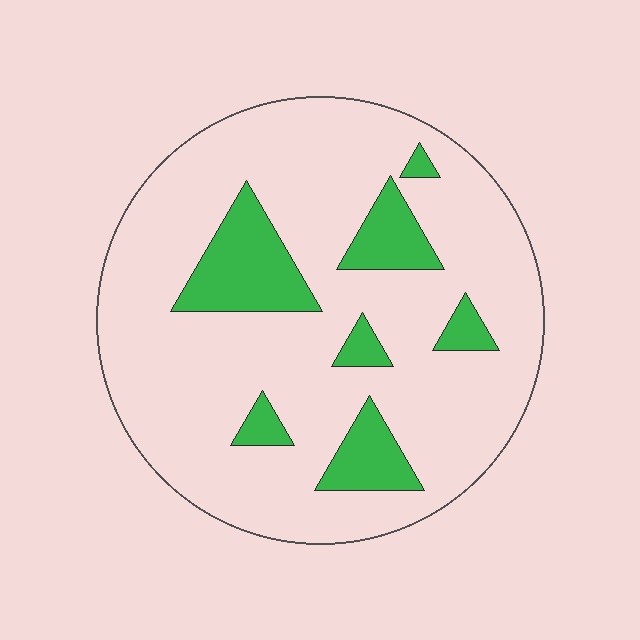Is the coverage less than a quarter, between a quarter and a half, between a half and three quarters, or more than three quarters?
Less than a quarter.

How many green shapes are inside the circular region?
7.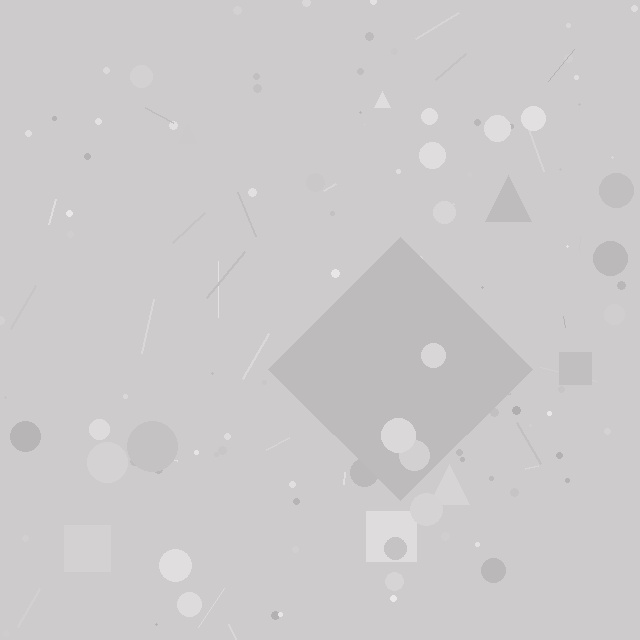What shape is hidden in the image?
A diamond is hidden in the image.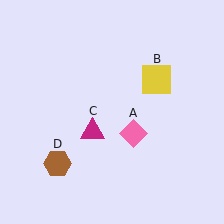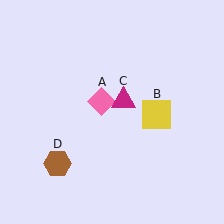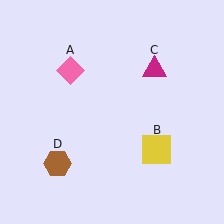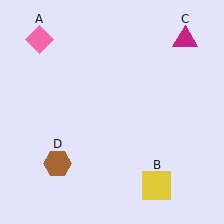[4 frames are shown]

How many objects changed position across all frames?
3 objects changed position: pink diamond (object A), yellow square (object B), magenta triangle (object C).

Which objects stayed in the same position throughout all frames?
Brown hexagon (object D) remained stationary.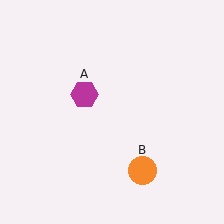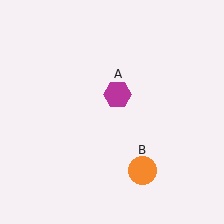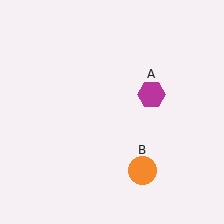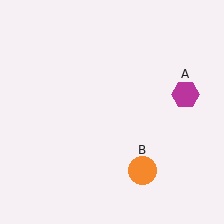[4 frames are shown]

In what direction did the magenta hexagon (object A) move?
The magenta hexagon (object A) moved right.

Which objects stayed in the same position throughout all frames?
Orange circle (object B) remained stationary.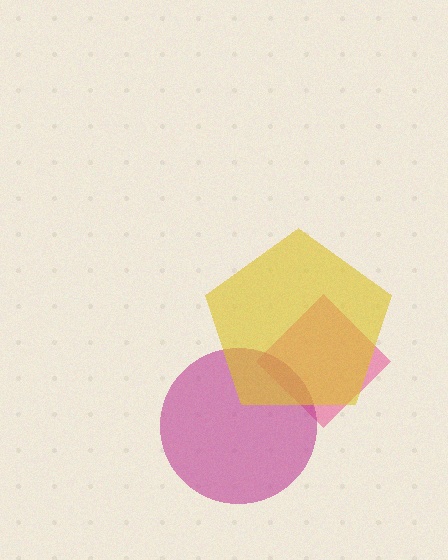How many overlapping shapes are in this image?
There are 3 overlapping shapes in the image.